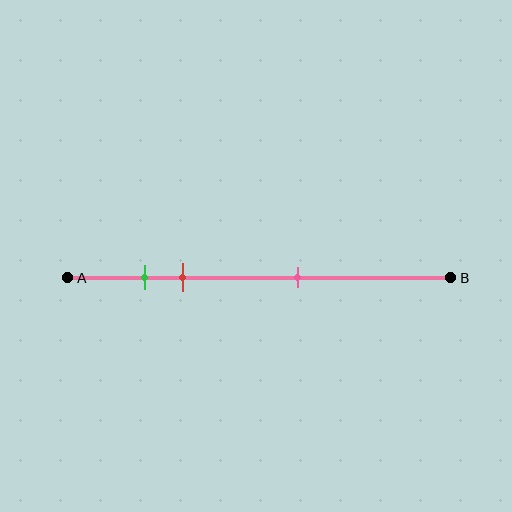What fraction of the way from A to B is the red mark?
The red mark is approximately 30% (0.3) of the way from A to B.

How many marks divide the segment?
There are 3 marks dividing the segment.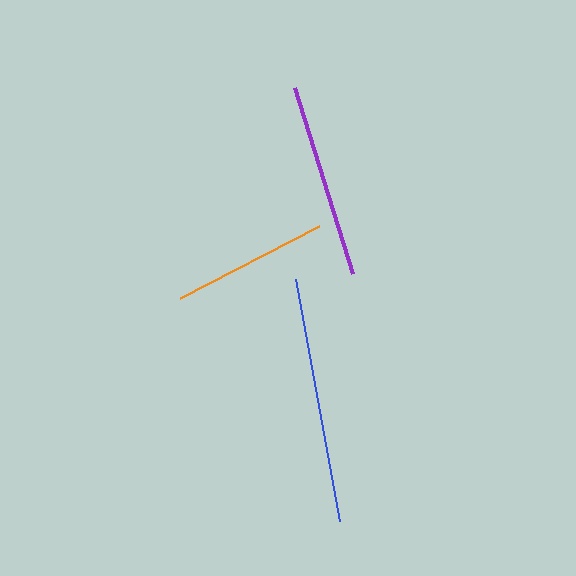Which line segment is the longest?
The blue line is the longest at approximately 246 pixels.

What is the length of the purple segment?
The purple segment is approximately 194 pixels long.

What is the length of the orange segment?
The orange segment is approximately 157 pixels long.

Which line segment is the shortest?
The orange line is the shortest at approximately 157 pixels.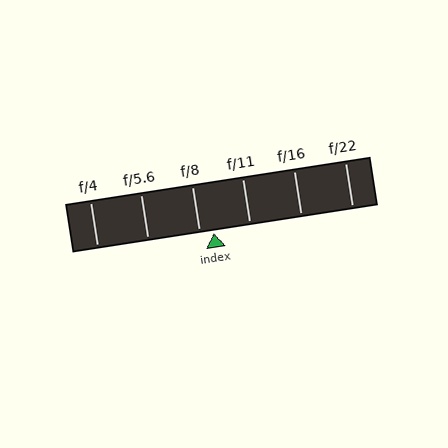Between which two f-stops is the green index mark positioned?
The index mark is between f/8 and f/11.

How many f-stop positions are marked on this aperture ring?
There are 6 f-stop positions marked.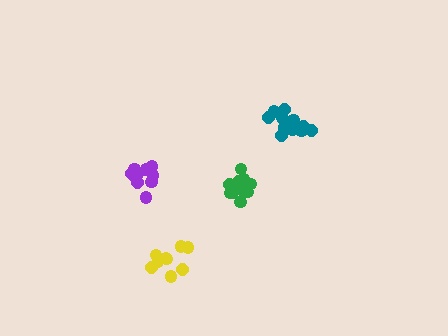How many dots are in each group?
Group 1: 12 dots, Group 2: 11 dots, Group 3: 9 dots, Group 4: 12 dots (44 total).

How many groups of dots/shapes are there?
There are 4 groups.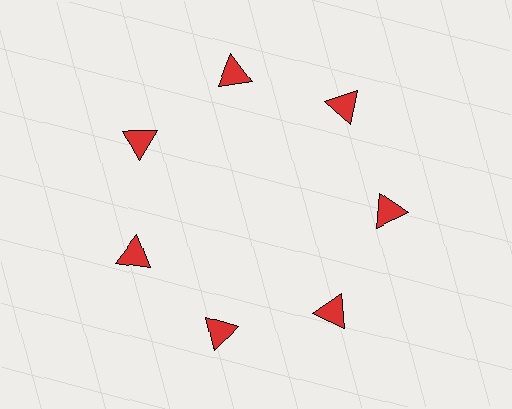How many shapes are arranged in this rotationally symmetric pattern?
There are 7 shapes, arranged in 7 groups of 1.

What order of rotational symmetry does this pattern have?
This pattern has 7-fold rotational symmetry.